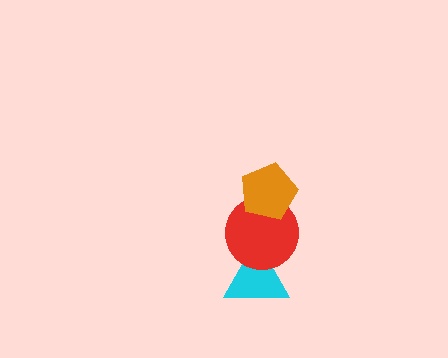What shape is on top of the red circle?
The orange pentagon is on top of the red circle.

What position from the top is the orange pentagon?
The orange pentagon is 1st from the top.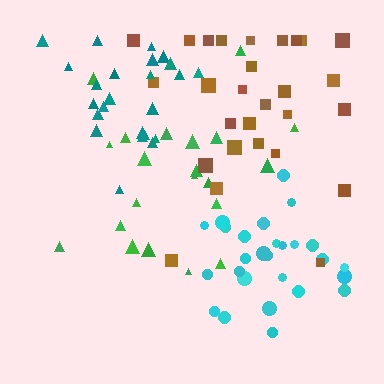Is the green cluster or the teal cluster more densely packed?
Teal.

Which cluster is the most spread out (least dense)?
Green.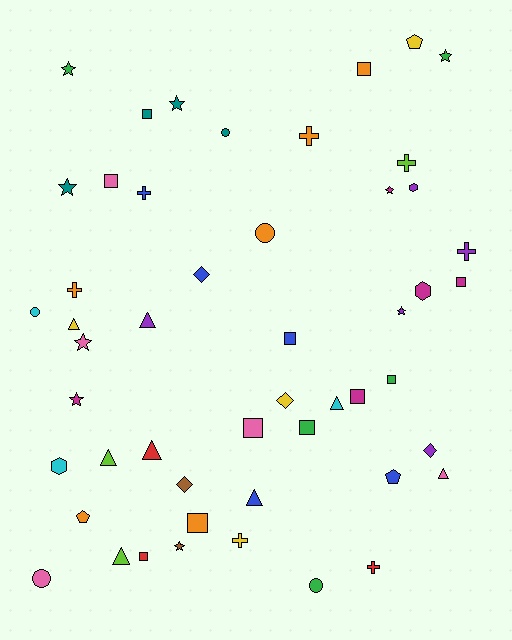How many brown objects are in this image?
There are 2 brown objects.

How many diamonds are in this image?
There are 4 diamonds.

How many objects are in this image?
There are 50 objects.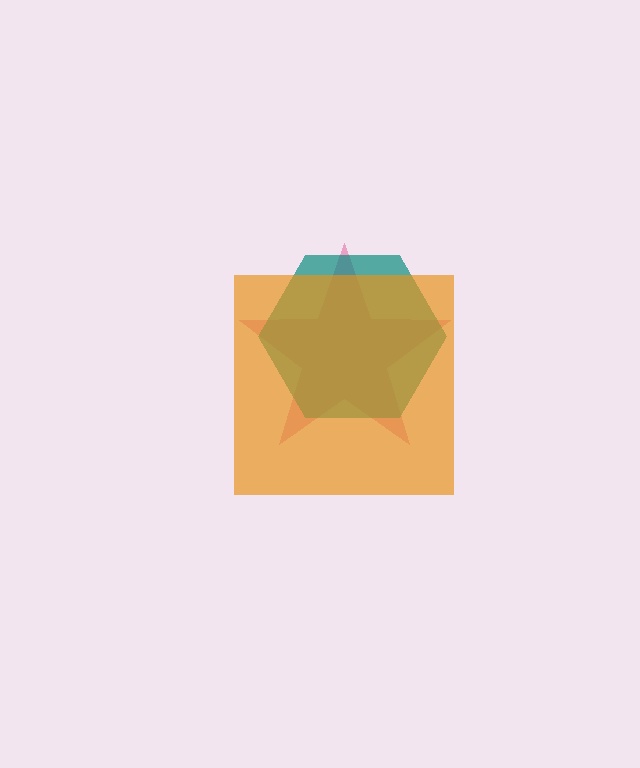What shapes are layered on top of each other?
The layered shapes are: a pink star, a teal hexagon, an orange square.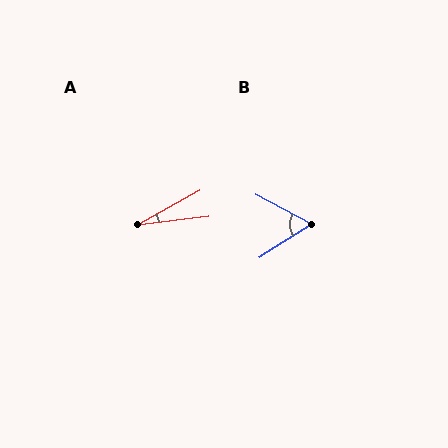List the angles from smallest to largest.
A (22°), B (61°).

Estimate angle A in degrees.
Approximately 22 degrees.